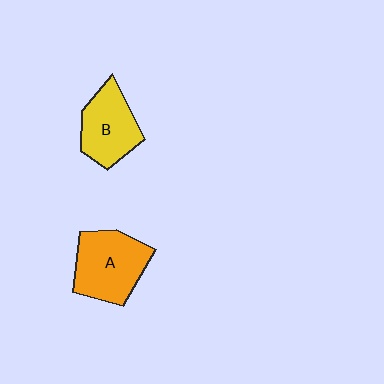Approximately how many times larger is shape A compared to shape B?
Approximately 1.2 times.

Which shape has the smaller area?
Shape B (yellow).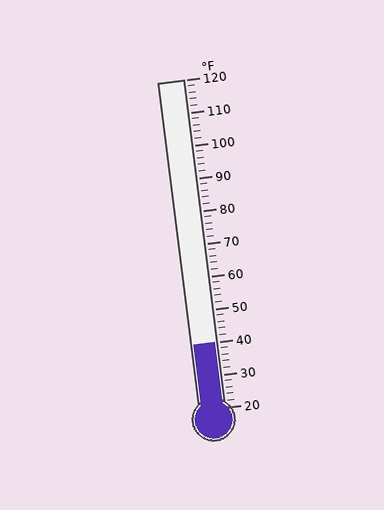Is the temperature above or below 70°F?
The temperature is below 70°F.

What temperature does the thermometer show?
The thermometer shows approximately 40°F.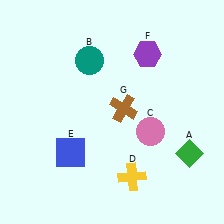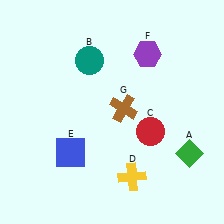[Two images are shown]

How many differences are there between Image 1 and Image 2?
There is 1 difference between the two images.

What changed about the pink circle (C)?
In Image 1, C is pink. In Image 2, it changed to red.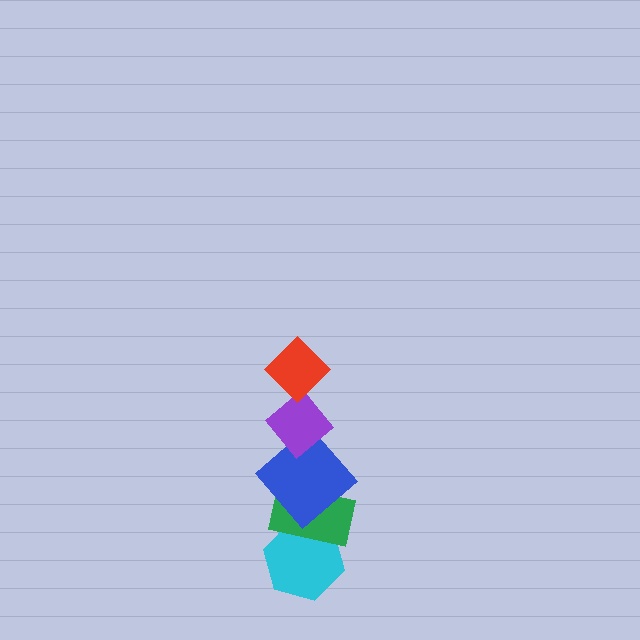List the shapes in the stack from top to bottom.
From top to bottom: the red diamond, the purple diamond, the blue diamond, the green rectangle, the cyan hexagon.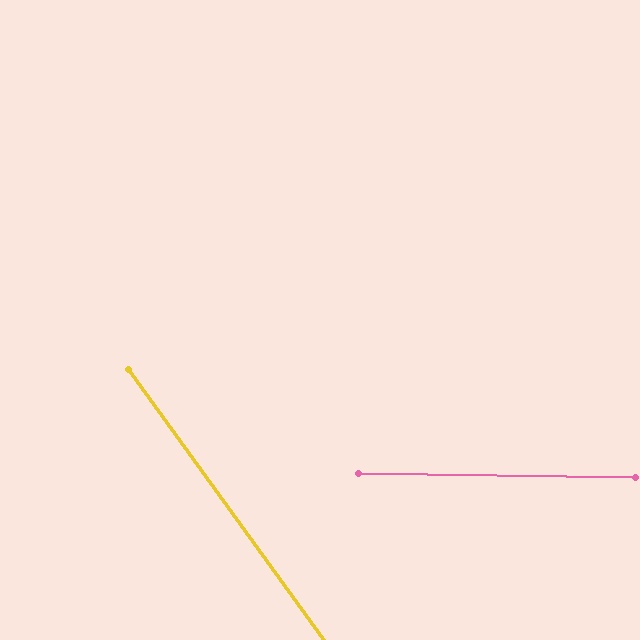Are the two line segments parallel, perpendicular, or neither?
Neither parallel nor perpendicular — they differ by about 53°.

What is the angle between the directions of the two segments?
Approximately 53 degrees.